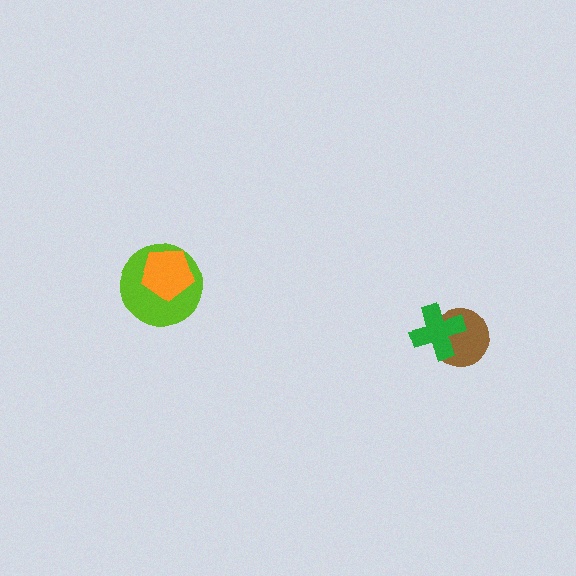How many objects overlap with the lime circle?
1 object overlaps with the lime circle.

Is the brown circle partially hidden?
Yes, it is partially covered by another shape.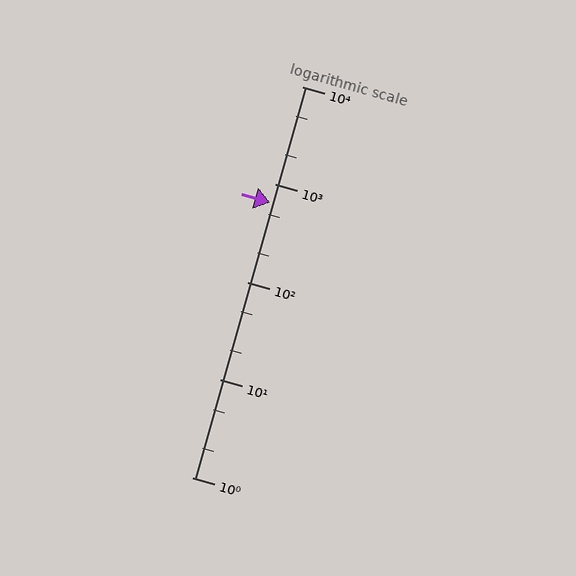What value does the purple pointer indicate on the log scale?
The pointer indicates approximately 650.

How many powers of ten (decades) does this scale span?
The scale spans 4 decades, from 1 to 10000.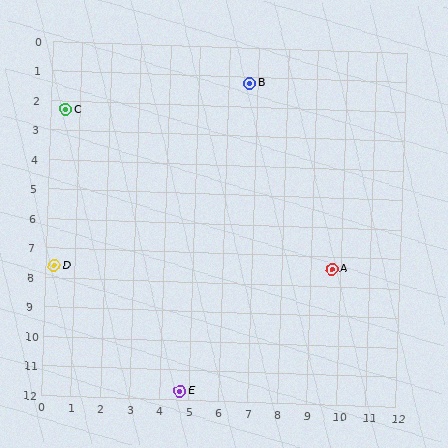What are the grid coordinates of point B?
Point B is at approximately (6.7, 1.2).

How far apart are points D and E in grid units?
Points D and E are about 6.0 grid units apart.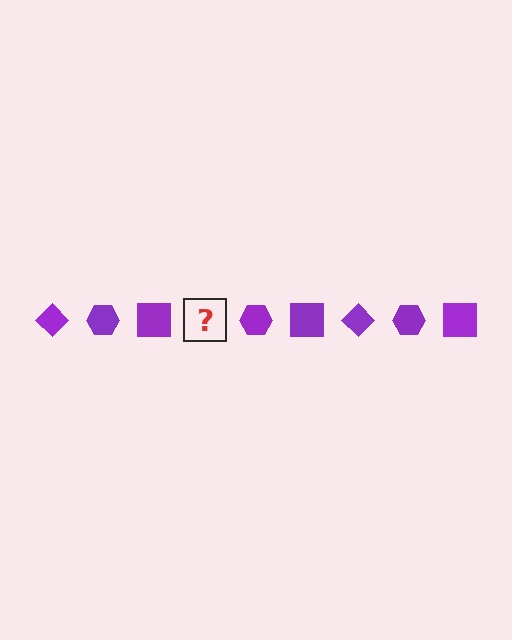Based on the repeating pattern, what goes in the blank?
The blank should be a purple diamond.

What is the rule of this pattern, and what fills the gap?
The rule is that the pattern cycles through diamond, hexagon, square shapes in purple. The gap should be filled with a purple diamond.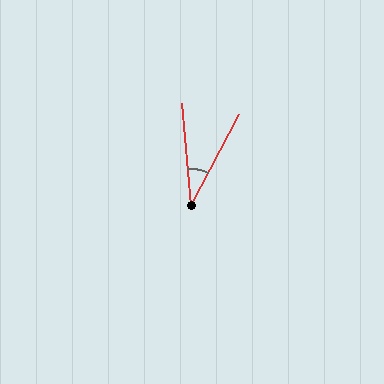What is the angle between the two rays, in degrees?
Approximately 33 degrees.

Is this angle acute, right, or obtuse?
It is acute.